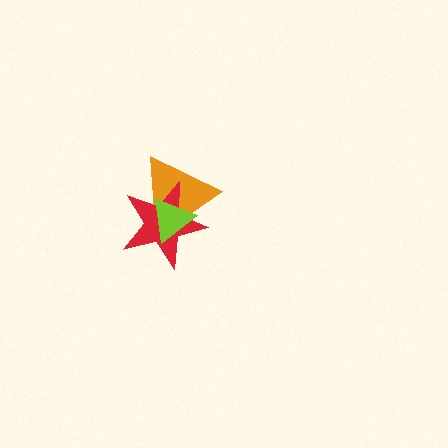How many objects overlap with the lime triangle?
2 objects overlap with the lime triangle.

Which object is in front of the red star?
The lime triangle is in front of the red star.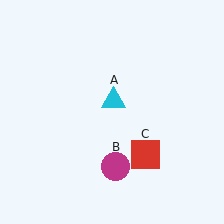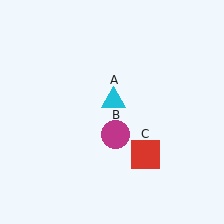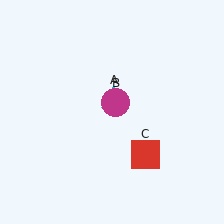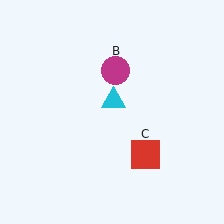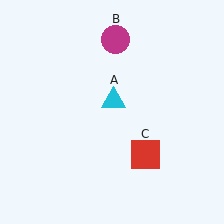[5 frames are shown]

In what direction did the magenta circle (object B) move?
The magenta circle (object B) moved up.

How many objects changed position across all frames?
1 object changed position: magenta circle (object B).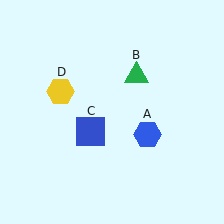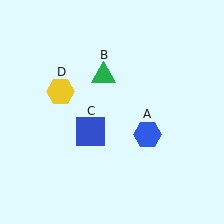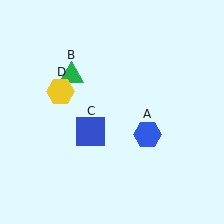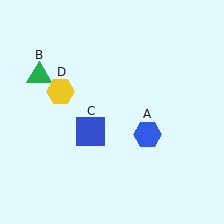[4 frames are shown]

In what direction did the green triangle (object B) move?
The green triangle (object B) moved left.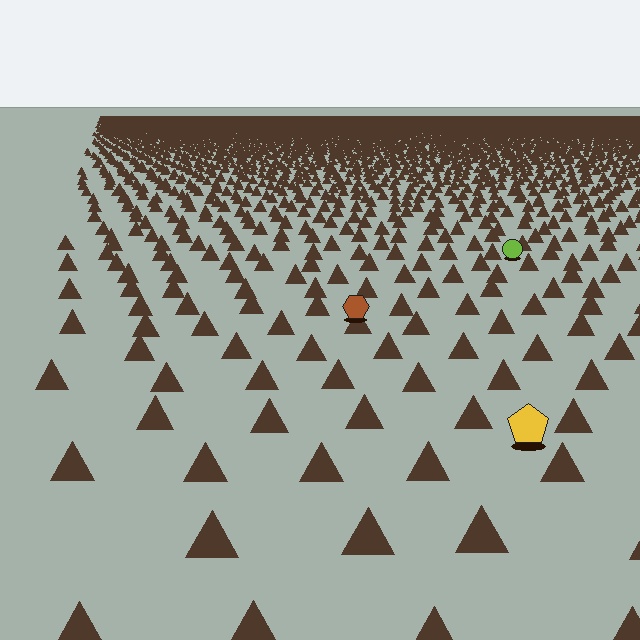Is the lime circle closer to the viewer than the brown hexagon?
No. The brown hexagon is closer — you can tell from the texture gradient: the ground texture is coarser near it.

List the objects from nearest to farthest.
From nearest to farthest: the yellow pentagon, the brown hexagon, the lime circle.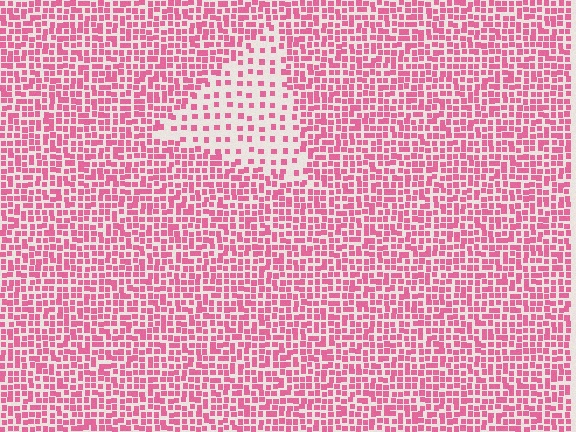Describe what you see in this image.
The image contains small pink elements arranged at two different densities. A triangle-shaped region is visible where the elements are less densely packed than the surrounding area.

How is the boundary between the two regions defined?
The boundary is defined by a change in element density (approximately 2.6x ratio). All elements are the same color, size, and shape.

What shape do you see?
I see a triangle.